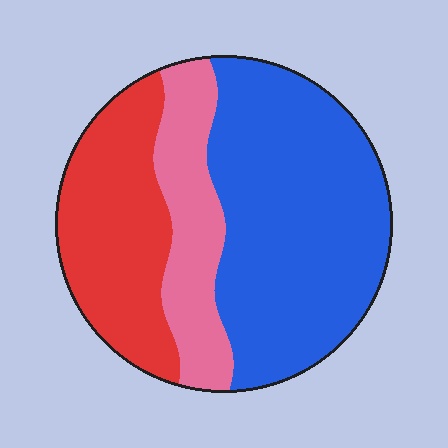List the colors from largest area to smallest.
From largest to smallest: blue, red, pink.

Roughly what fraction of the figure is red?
Red covers around 30% of the figure.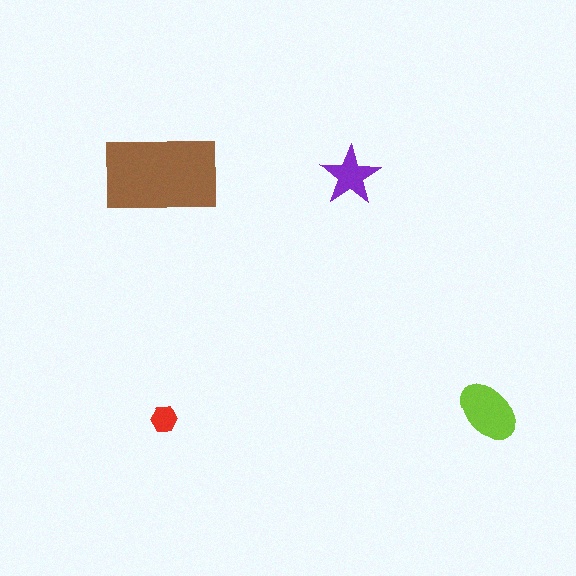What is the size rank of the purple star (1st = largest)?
3rd.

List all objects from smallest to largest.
The red hexagon, the purple star, the lime ellipse, the brown rectangle.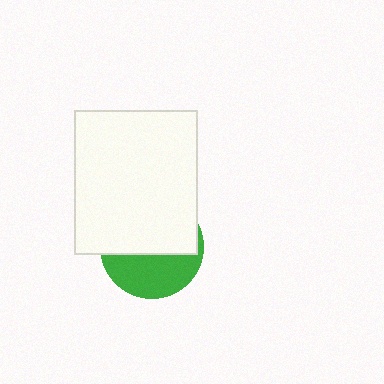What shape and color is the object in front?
The object in front is a white rectangle.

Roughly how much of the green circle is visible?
A small part of it is visible (roughly 42%).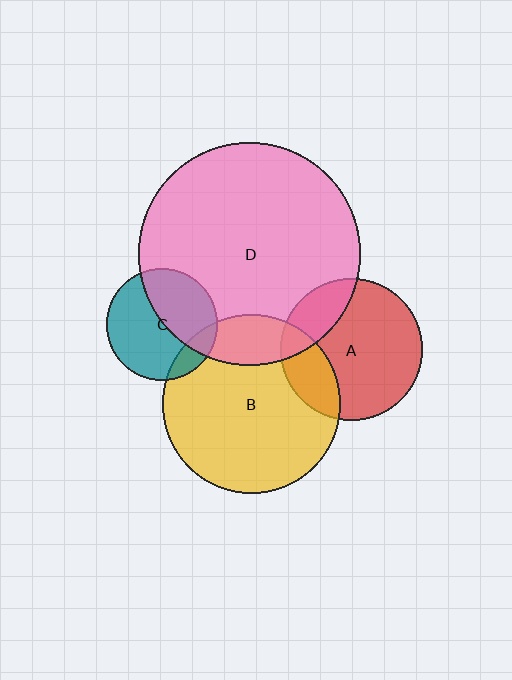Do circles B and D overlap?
Yes.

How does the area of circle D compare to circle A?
Approximately 2.4 times.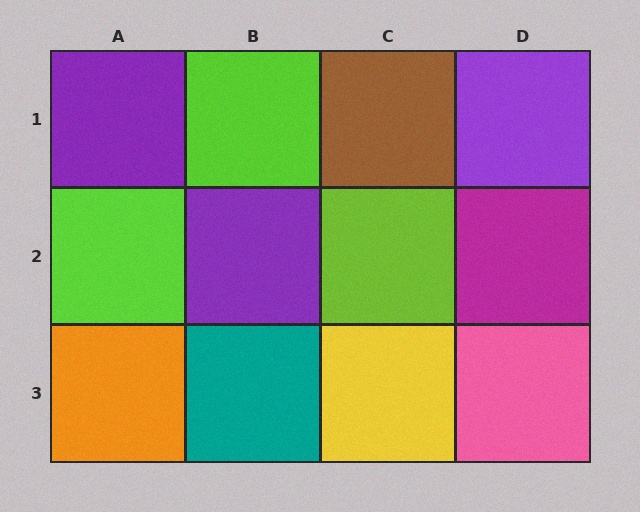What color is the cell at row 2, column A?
Lime.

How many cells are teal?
1 cell is teal.